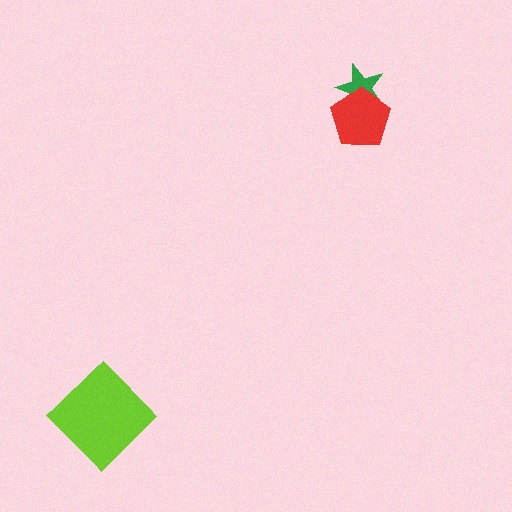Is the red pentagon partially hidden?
No, no other shape covers it.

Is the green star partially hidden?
Yes, it is partially covered by another shape.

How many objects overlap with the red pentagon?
1 object overlaps with the red pentagon.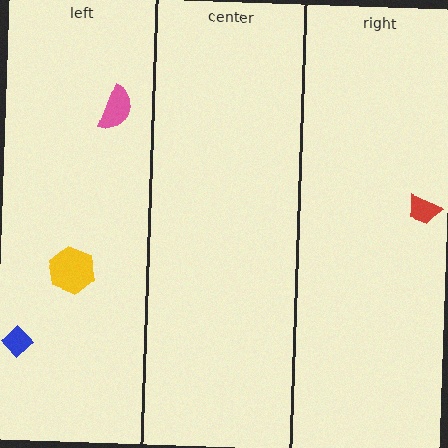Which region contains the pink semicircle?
The left region.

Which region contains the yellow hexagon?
The left region.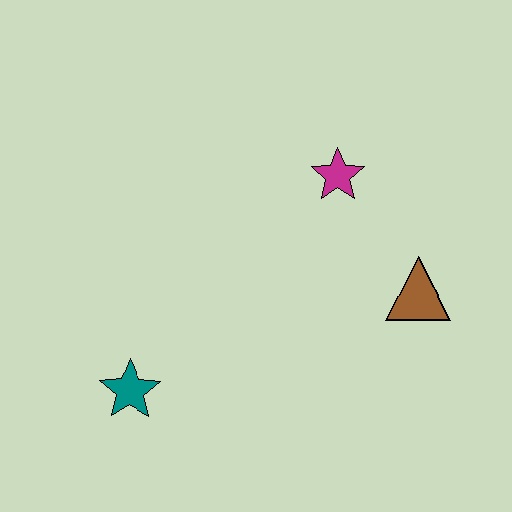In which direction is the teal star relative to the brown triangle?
The teal star is to the left of the brown triangle.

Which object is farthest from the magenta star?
The teal star is farthest from the magenta star.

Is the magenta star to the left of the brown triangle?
Yes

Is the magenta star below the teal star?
No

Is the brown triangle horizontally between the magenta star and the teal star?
No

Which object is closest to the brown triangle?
The magenta star is closest to the brown triangle.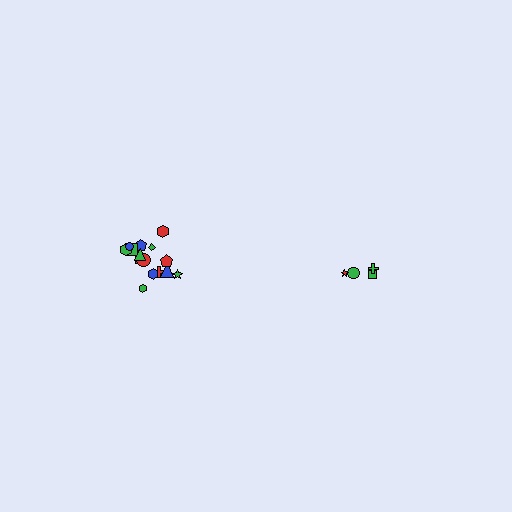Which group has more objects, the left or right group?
The left group.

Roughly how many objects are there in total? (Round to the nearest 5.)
Roughly 20 objects in total.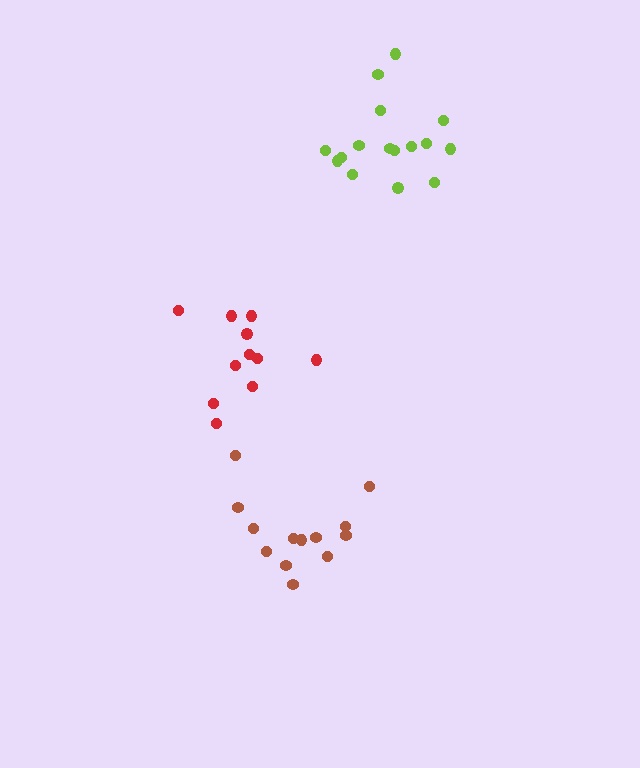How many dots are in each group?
Group 1: 11 dots, Group 2: 16 dots, Group 3: 13 dots (40 total).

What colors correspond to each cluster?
The clusters are colored: red, lime, brown.